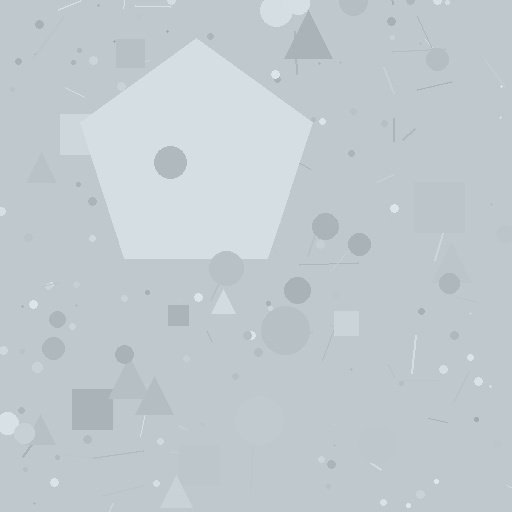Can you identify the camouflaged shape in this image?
The camouflaged shape is a pentagon.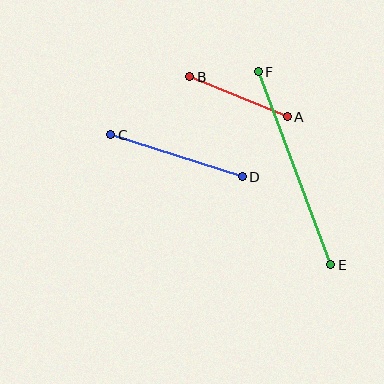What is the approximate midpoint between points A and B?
The midpoint is at approximately (239, 97) pixels.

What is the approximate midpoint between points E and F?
The midpoint is at approximately (294, 168) pixels.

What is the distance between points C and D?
The distance is approximately 138 pixels.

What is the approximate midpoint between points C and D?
The midpoint is at approximately (176, 156) pixels.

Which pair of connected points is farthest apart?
Points E and F are farthest apart.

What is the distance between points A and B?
The distance is approximately 106 pixels.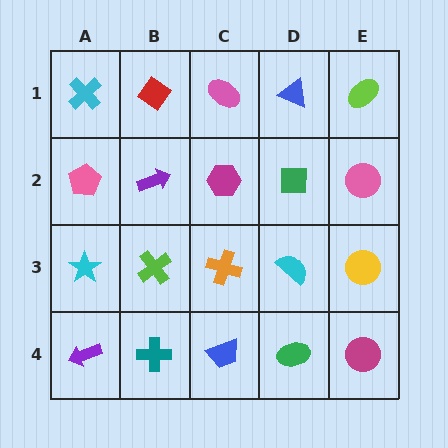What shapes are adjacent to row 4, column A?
A cyan star (row 3, column A), a teal cross (row 4, column B).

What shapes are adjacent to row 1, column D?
A green square (row 2, column D), a pink ellipse (row 1, column C), a lime ellipse (row 1, column E).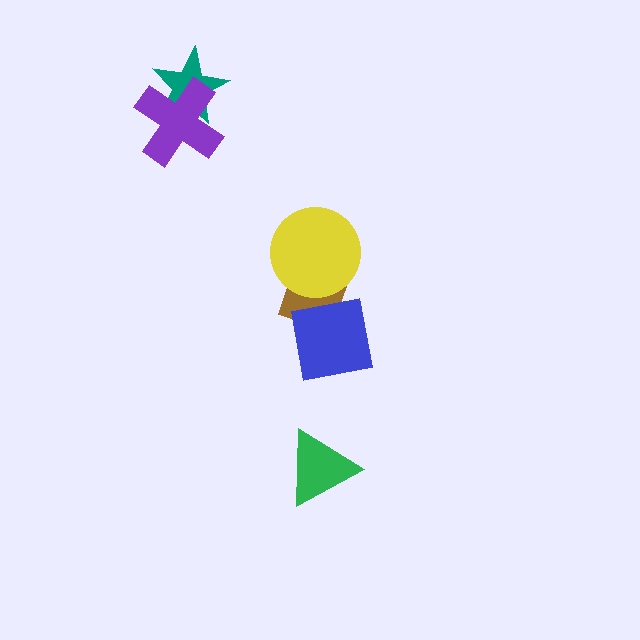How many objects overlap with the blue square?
1 object overlaps with the blue square.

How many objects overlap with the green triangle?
0 objects overlap with the green triangle.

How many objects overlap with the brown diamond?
2 objects overlap with the brown diamond.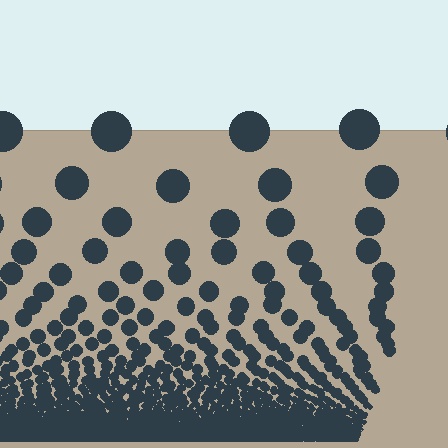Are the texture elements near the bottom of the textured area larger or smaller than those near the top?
Smaller. The gradient is inverted — elements near the bottom are smaller and denser.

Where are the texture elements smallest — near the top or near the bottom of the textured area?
Near the bottom.